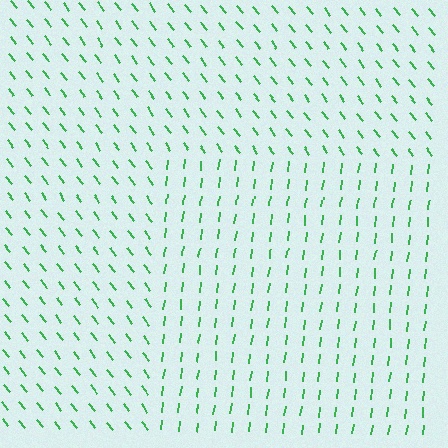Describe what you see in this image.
The image is filled with small green line segments. A rectangle region in the image has lines oriented differently from the surrounding lines, creating a visible texture boundary.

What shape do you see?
I see a rectangle.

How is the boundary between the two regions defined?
The boundary is defined purely by a change in line orientation (approximately 45 degrees difference). All lines are the same color and thickness.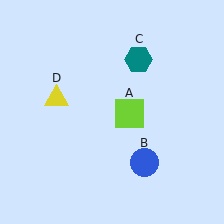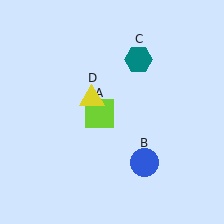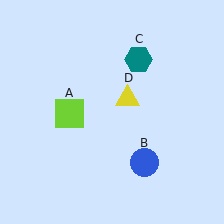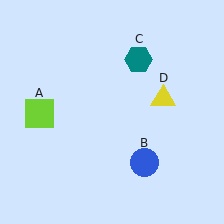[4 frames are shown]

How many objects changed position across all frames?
2 objects changed position: lime square (object A), yellow triangle (object D).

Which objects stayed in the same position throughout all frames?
Blue circle (object B) and teal hexagon (object C) remained stationary.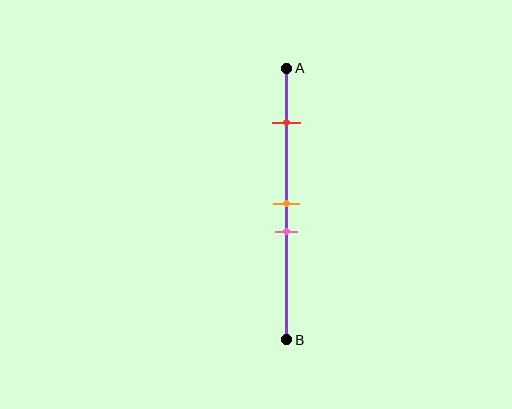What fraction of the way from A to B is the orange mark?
The orange mark is approximately 50% (0.5) of the way from A to B.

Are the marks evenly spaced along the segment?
No, the marks are not evenly spaced.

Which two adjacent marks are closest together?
The orange and pink marks are the closest adjacent pair.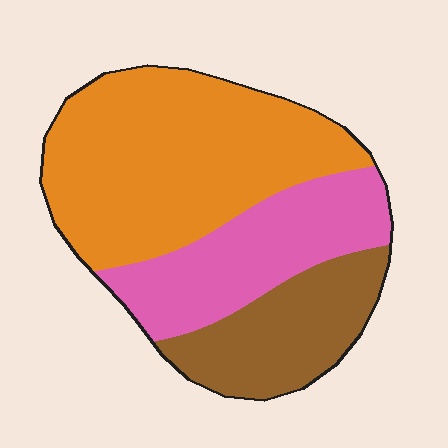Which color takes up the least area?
Brown, at roughly 20%.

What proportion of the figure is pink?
Pink takes up about one quarter (1/4) of the figure.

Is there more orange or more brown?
Orange.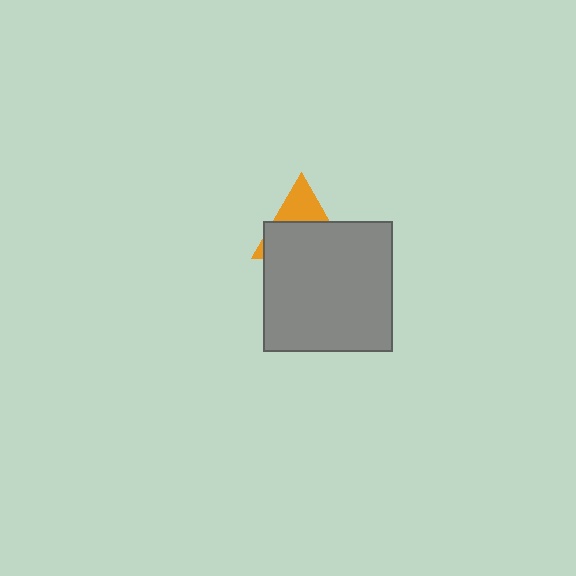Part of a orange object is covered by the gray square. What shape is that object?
It is a triangle.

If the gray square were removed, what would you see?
You would see the complete orange triangle.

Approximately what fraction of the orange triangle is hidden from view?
Roughly 64% of the orange triangle is hidden behind the gray square.